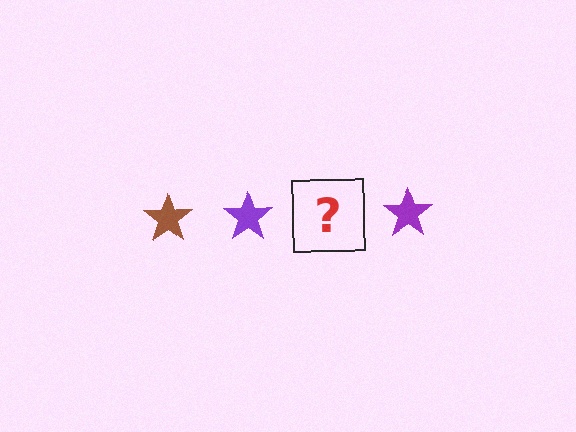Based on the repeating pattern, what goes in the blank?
The blank should be a brown star.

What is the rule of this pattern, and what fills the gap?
The rule is that the pattern cycles through brown, purple stars. The gap should be filled with a brown star.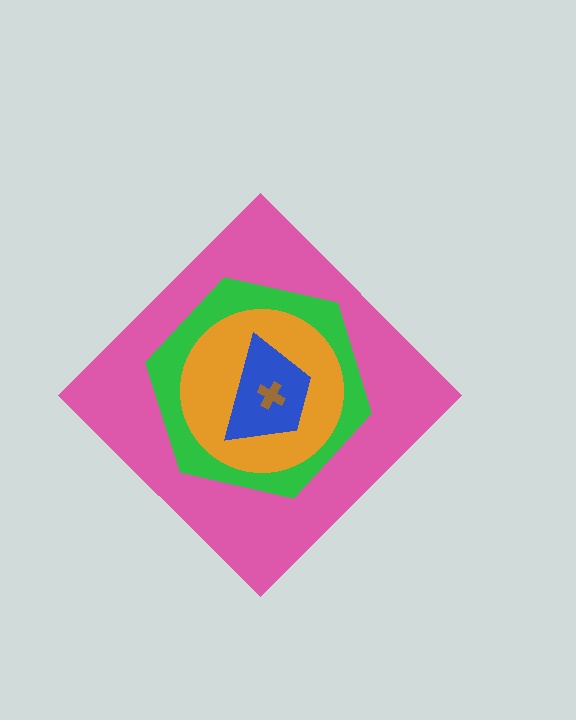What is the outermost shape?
The pink diamond.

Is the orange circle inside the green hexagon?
Yes.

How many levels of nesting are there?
5.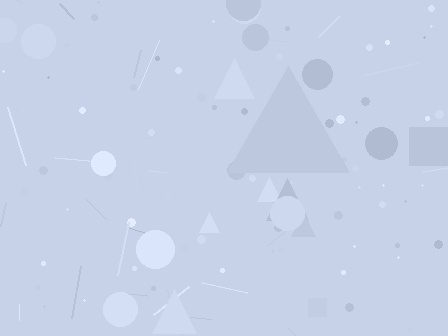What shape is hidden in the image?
A triangle is hidden in the image.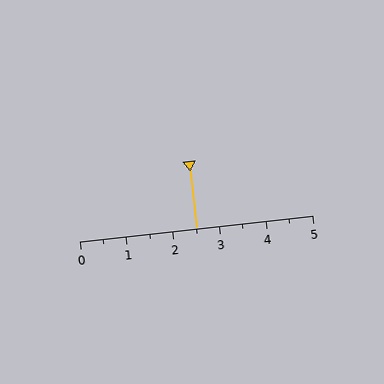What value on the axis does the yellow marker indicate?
The marker indicates approximately 2.5.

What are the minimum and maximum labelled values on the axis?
The axis runs from 0 to 5.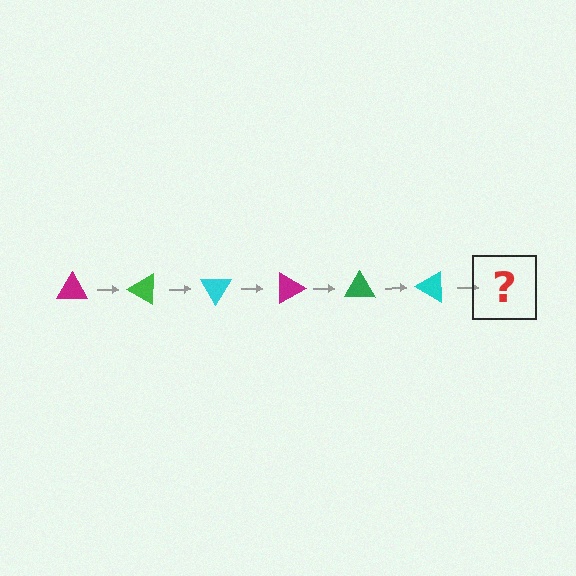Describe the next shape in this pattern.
It should be a magenta triangle, rotated 180 degrees from the start.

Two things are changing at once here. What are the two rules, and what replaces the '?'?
The two rules are that it rotates 30 degrees each step and the color cycles through magenta, green, and cyan. The '?' should be a magenta triangle, rotated 180 degrees from the start.